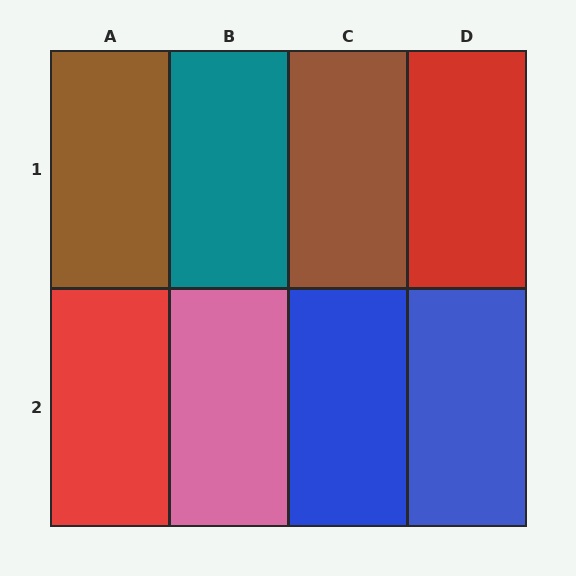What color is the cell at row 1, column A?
Brown.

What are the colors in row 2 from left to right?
Red, pink, blue, blue.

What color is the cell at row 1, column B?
Teal.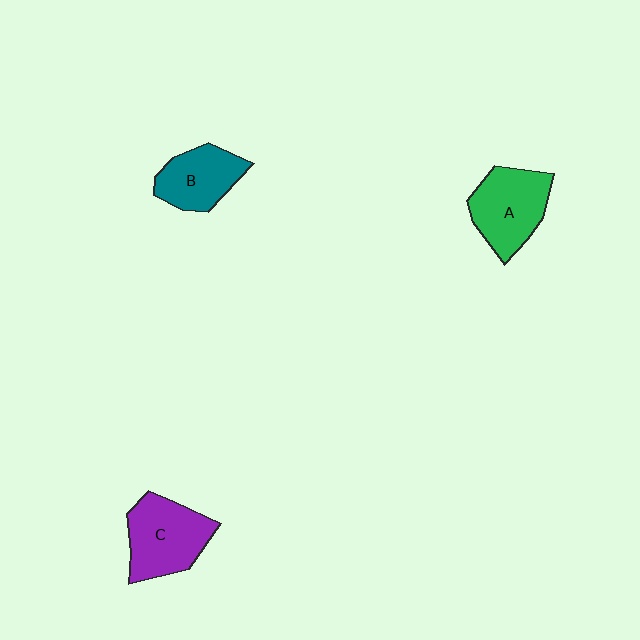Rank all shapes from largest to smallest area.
From largest to smallest: C (purple), A (green), B (teal).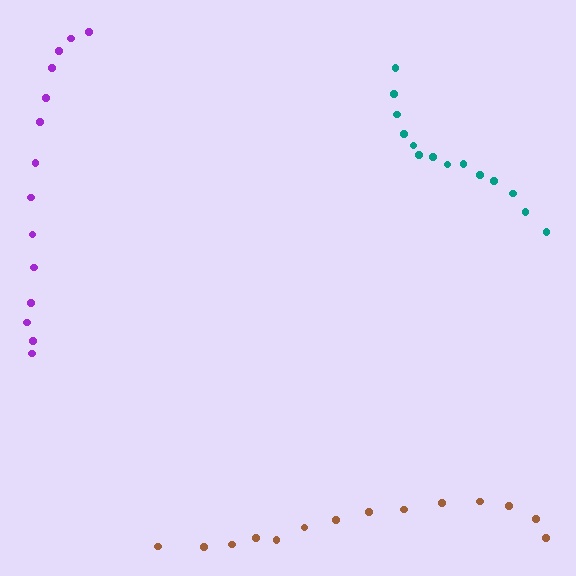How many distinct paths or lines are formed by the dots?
There are 3 distinct paths.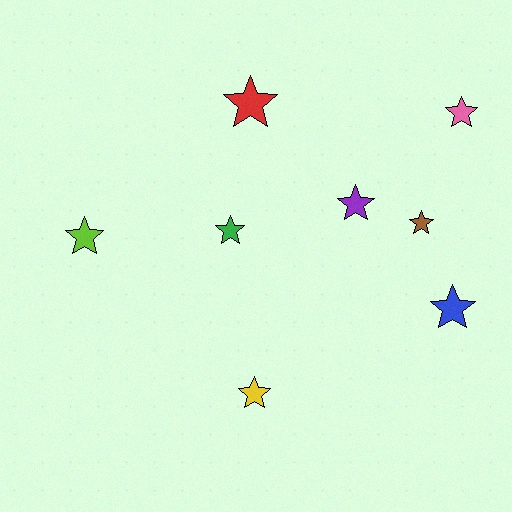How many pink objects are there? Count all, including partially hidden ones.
There is 1 pink object.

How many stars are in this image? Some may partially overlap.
There are 8 stars.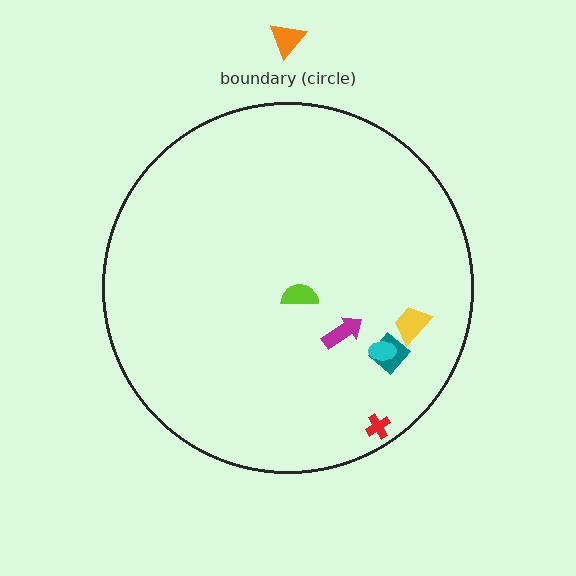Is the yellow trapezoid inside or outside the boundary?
Inside.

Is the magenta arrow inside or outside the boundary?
Inside.